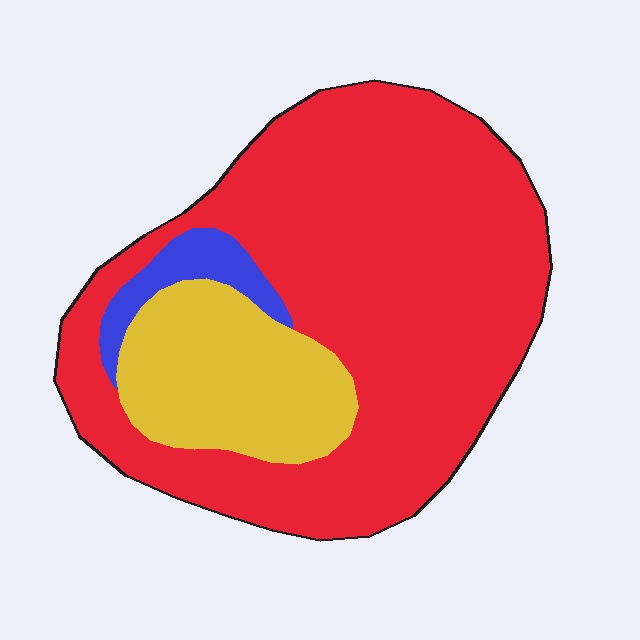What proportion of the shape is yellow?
Yellow covers 20% of the shape.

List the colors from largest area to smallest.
From largest to smallest: red, yellow, blue.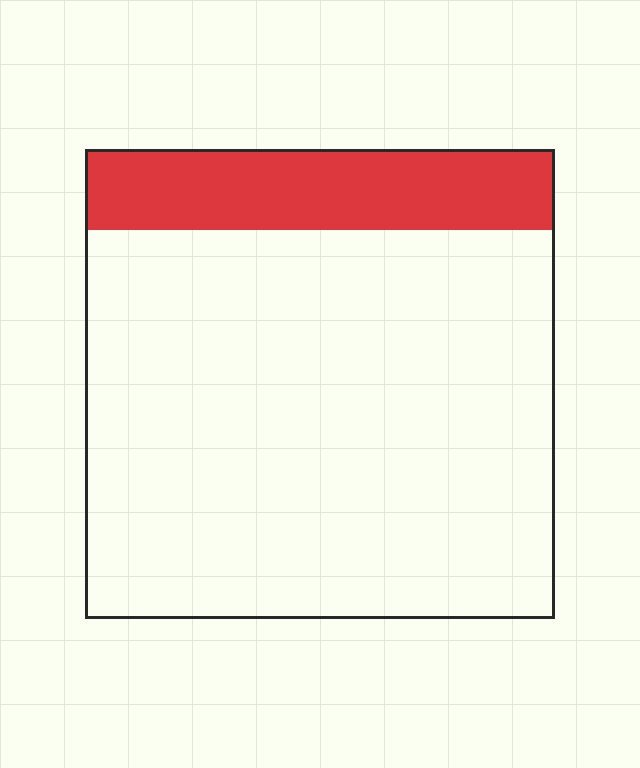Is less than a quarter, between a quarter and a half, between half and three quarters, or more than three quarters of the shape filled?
Less than a quarter.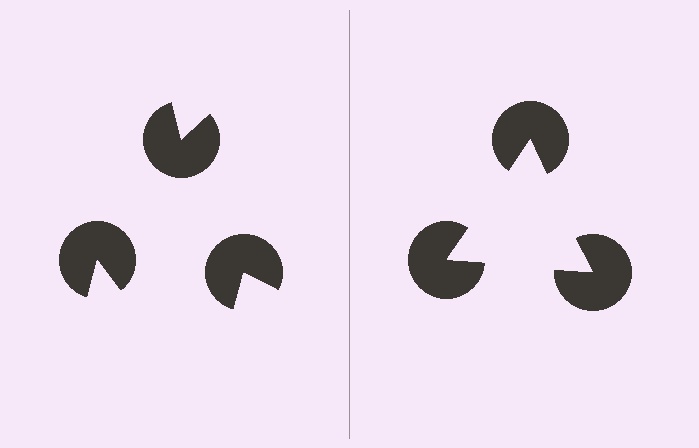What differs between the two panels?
The pac-man discs are positioned identically on both sides; only the wedge orientations differ. On the right they align to a triangle; on the left they are misaligned.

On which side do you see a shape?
An illusory triangle appears on the right side. On the left side the wedge cuts are rotated, so no coherent shape forms.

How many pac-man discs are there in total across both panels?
6 — 3 on each side.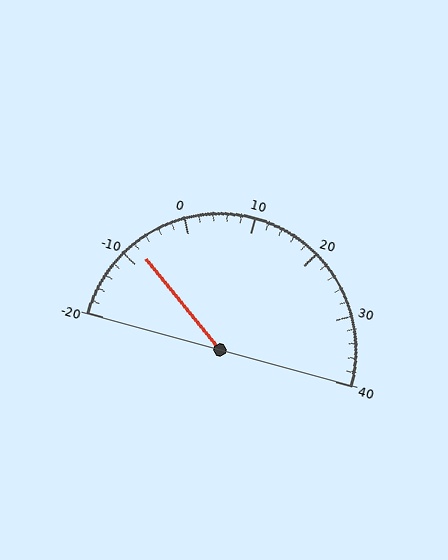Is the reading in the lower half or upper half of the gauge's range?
The reading is in the lower half of the range (-20 to 40).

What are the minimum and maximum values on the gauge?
The gauge ranges from -20 to 40.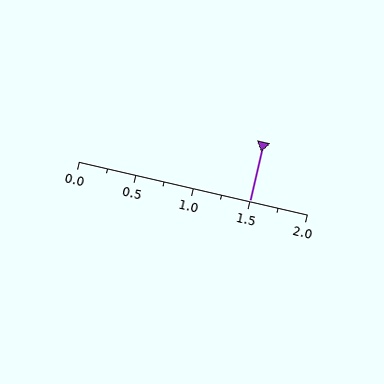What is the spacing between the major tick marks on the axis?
The major ticks are spaced 0.5 apart.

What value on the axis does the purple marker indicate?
The marker indicates approximately 1.5.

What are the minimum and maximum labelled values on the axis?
The axis runs from 0.0 to 2.0.